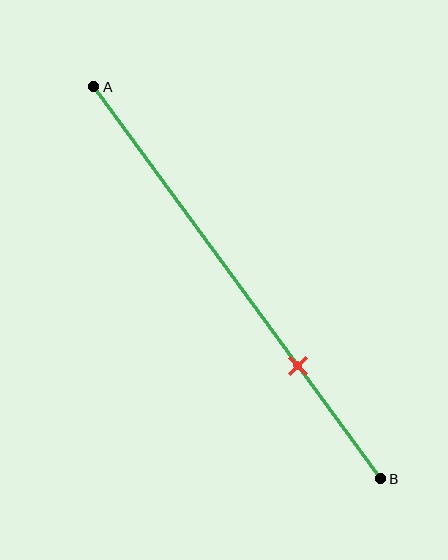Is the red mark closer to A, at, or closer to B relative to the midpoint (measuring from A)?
The red mark is closer to point B than the midpoint of segment AB.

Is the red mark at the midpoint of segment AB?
No, the mark is at about 70% from A, not at the 50% midpoint.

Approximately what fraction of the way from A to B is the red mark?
The red mark is approximately 70% of the way from A to B.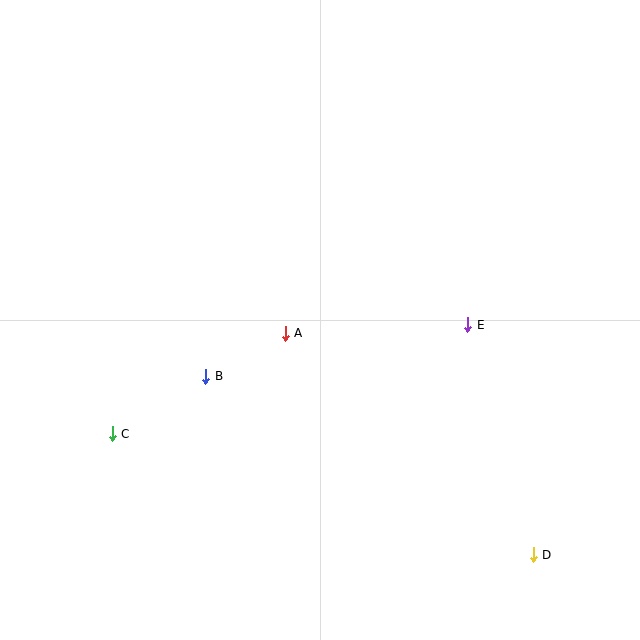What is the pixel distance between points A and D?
The distance between A and D is 333 pixels.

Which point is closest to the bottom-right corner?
Point D is closest to the bottom-right corner.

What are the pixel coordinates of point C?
Point C is at (112, 434).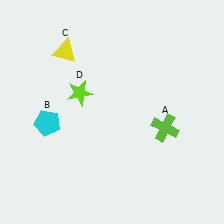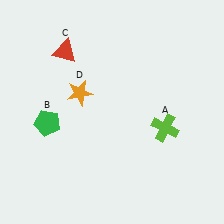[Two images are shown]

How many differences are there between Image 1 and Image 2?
There are 3 differences between the two images.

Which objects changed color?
B changed from cyan to green. C changed from yellow to red. D changed from lime to orange.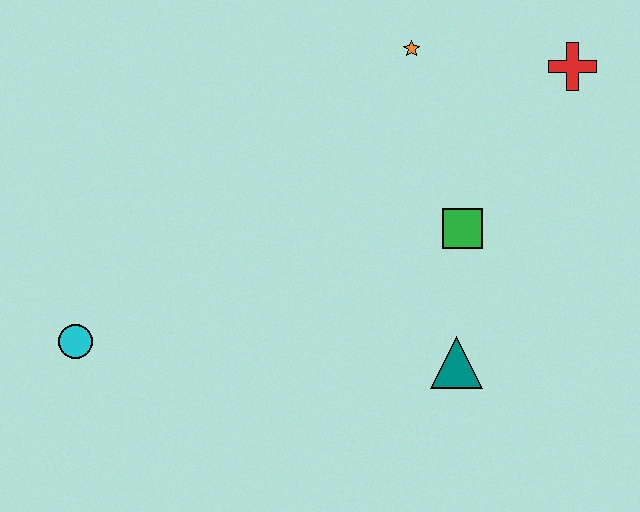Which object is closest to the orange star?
The red cross is closest to the orange star.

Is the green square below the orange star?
Yes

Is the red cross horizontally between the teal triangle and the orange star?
No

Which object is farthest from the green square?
The cyan circle is farthest from the green square.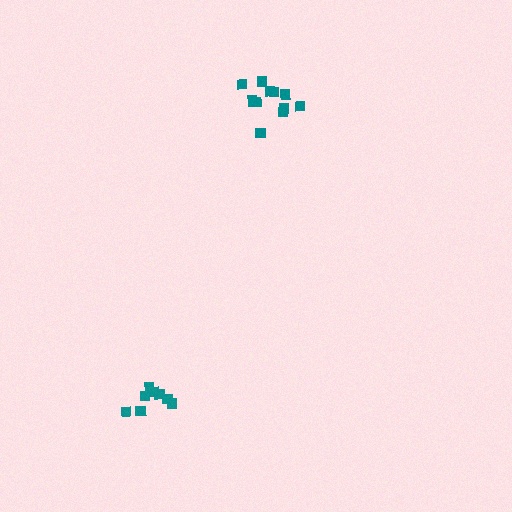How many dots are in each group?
Group 1: 8 dots, Group 2: 12 dots (20 total).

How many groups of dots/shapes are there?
There are 2 groups.